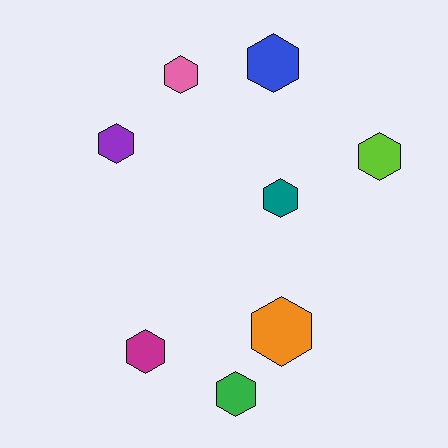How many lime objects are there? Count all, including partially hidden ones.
There is 1 lime object.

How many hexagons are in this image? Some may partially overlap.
There are 8 hexagons.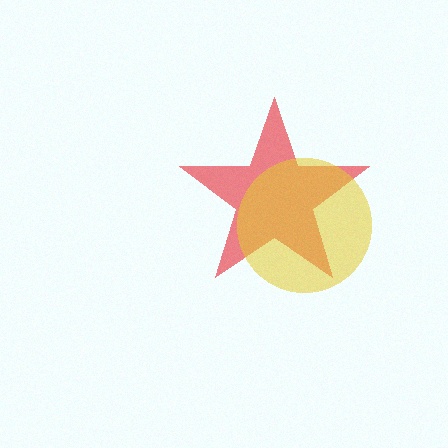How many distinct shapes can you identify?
There are 2 distinct shapes: a red star, a yellow circle.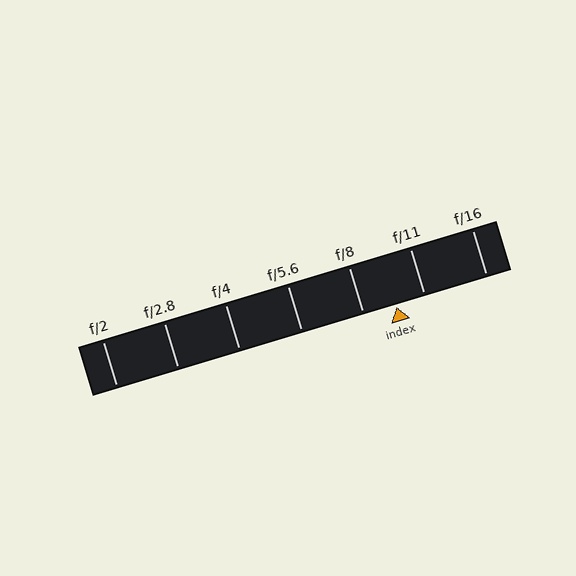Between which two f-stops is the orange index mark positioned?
The index mark is between f/8 and f/11.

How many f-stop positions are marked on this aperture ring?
There are 7 f-stop positions marked.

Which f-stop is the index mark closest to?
The index mark is closest to f/11.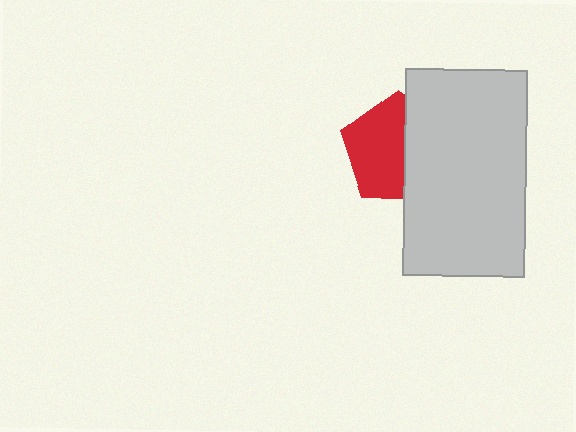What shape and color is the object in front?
The object in front is a light gray rectangle.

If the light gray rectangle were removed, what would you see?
You would see the complete red pentagon.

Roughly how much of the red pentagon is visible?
About half of it is visible (roughly 59%).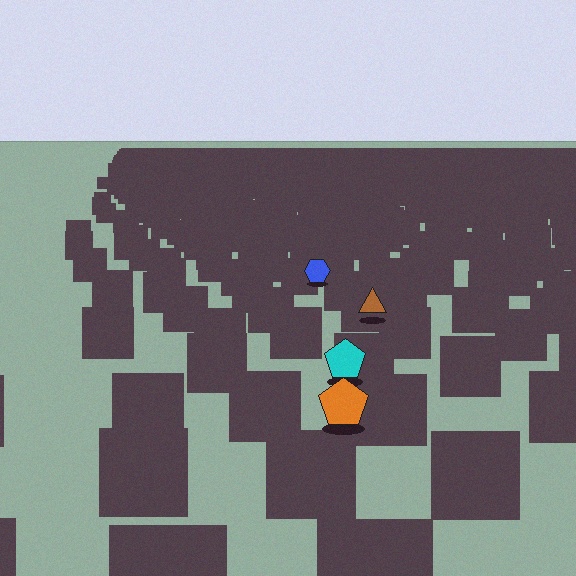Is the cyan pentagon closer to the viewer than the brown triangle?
Yes. The cyan pentagon is closer — you can tell from the texture gradient: the ground texture is coarser near it.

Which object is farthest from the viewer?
The blue hexagon is farthest from the viewer. It appears smaller and the ground texture around it is denser.